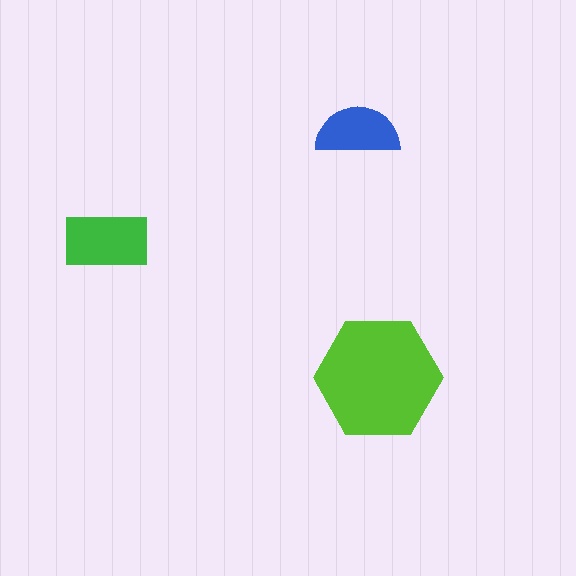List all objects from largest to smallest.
The lime hexagon, the green rectangle, the blue semicircle.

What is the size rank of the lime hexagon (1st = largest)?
1st.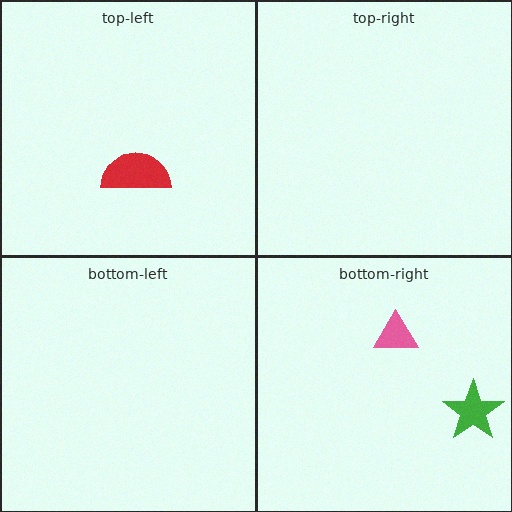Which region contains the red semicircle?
The top-left region.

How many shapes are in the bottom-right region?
2.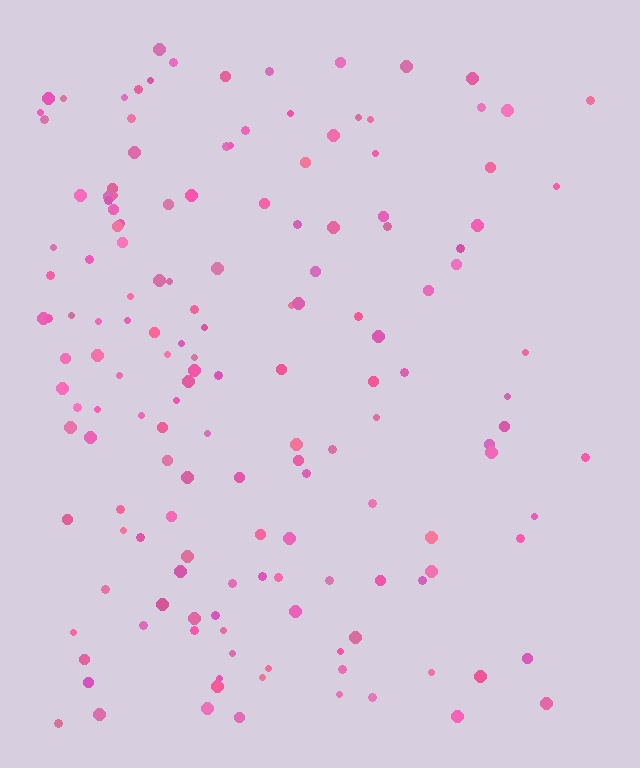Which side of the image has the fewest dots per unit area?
The right.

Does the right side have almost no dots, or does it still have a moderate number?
Still a moderate number, just noticeably fewer than the left.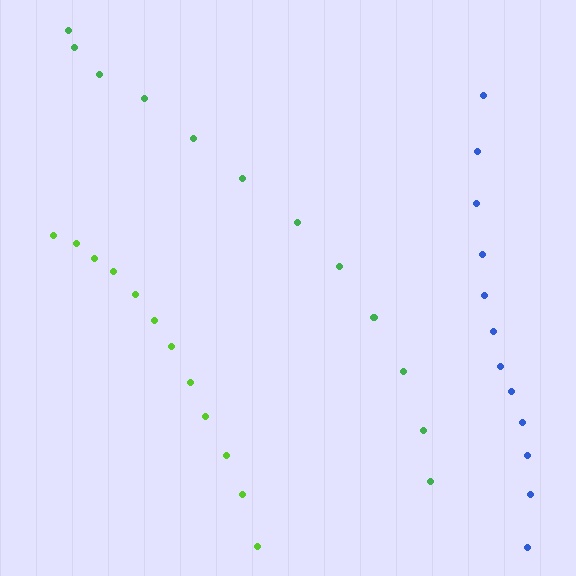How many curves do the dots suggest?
There are 3 distinct paths.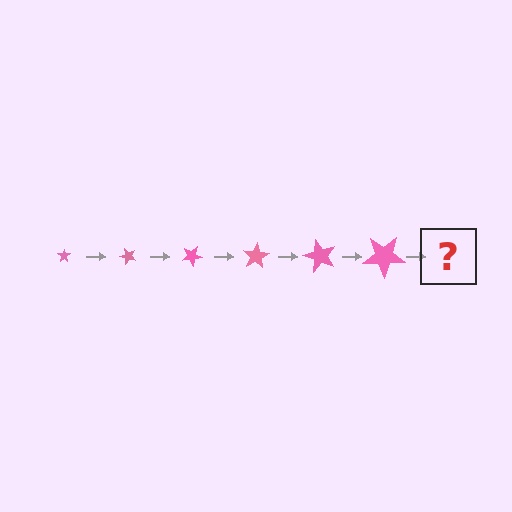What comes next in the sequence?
The next element should be a star, larger than the previous one and rotated 300 degrees from the start.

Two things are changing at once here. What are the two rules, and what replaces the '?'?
The two rules are that the star grows larger each step and it rotates 50 degrees each step. The '?' should be a star, larger than the previous one and rotated 300 degrees from the start.